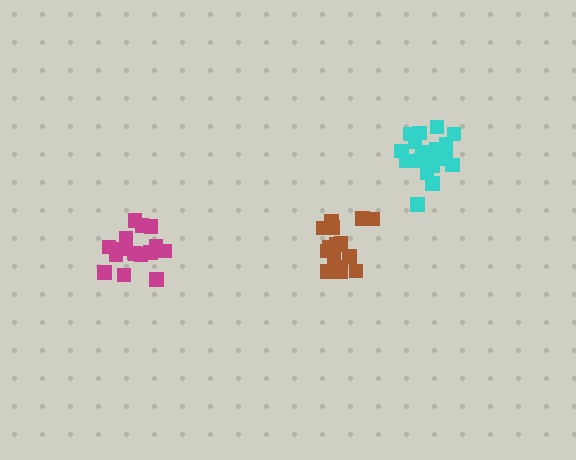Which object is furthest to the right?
The cyan cluster is rightmost.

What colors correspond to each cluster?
The clusters are colored: cyan, brown, magenta.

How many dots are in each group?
Group 1: 19 dots, Group 2: 17 dots, Group 3: 16 dots (52 total).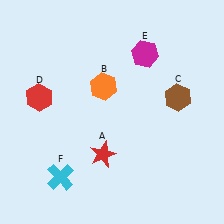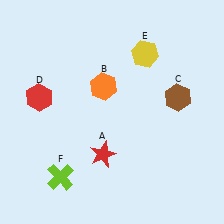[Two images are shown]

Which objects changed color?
E changed from magenta to yellow. F changed from cyan to lime.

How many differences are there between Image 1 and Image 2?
There are 2 differences between the two images.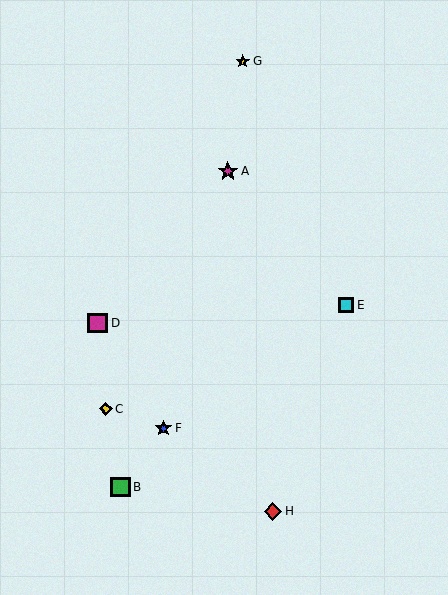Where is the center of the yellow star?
The center of the yellow star is at (243, 61).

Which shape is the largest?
The magenta star (labeled A) is the largest.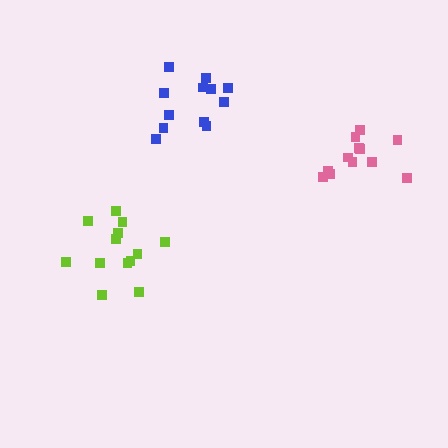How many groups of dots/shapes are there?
There are 3 groups.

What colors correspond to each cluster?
The clusters are colored: blue, pink, lime.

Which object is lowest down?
The lime cluster is bottommost.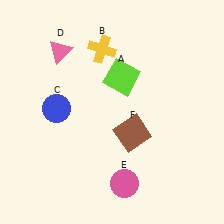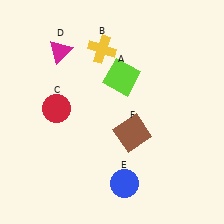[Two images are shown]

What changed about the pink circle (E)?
In Image 1, E is pink. In Image 2, it changed to blue.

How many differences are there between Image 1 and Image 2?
There are 3 differences between the two images.